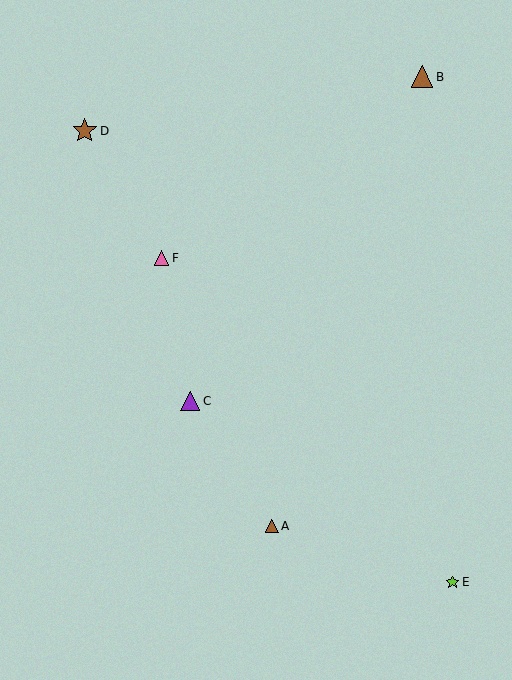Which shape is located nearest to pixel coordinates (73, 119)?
The brown star (labeled D) at (85, 131) is nearest to that location.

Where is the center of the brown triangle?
The center of the brown triangle is at (272, 526).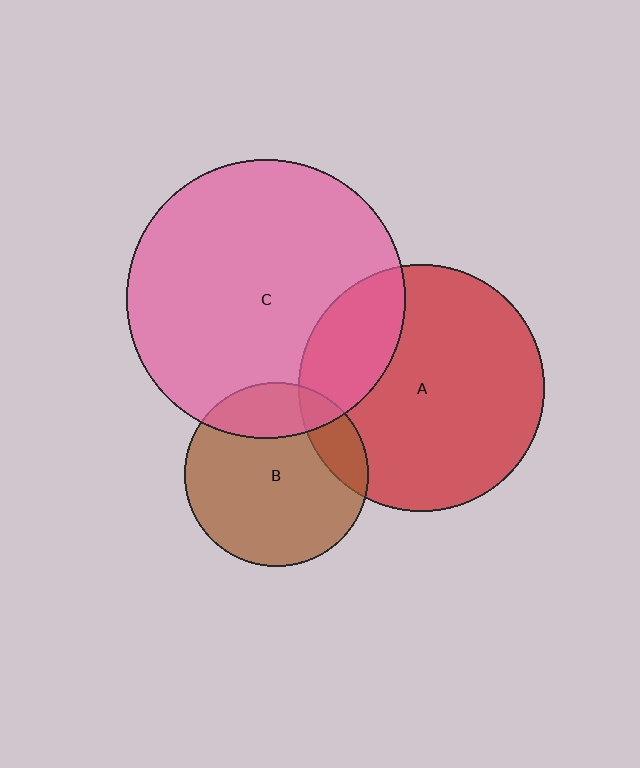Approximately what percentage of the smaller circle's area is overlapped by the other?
Approximately 15%.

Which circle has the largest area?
Circle C (pink).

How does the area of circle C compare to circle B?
Approximately 2.3 times.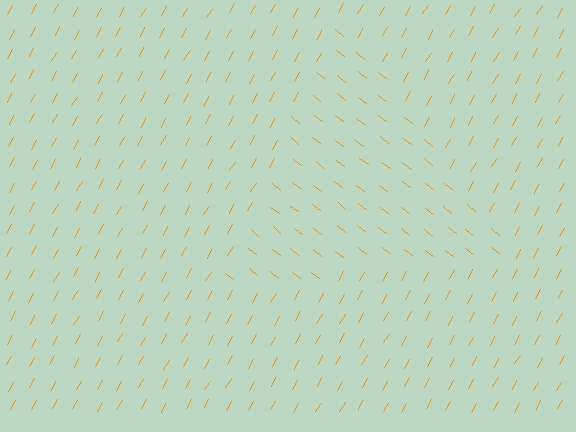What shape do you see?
I see a triangle.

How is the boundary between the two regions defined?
The boundary is defined purely by a change in line orientation (approximately 80 degrees difference). All lines are the same color and thickness.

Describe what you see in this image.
The image is filled with small orange line segments. A triangle region in the image has lines oriented differently from the surrounding lines, creating a visible texture boundary.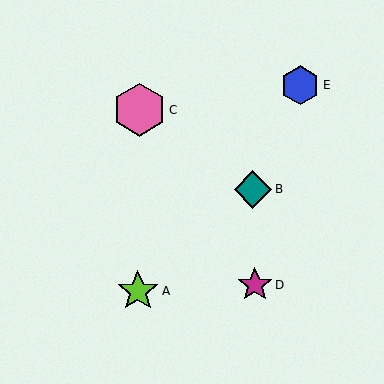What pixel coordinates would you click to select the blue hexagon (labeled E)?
Click at (300, 85) to select the blue hexagon E.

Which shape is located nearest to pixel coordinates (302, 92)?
The blue hexagon (labeled E) at (300, 85) is nearest to that location.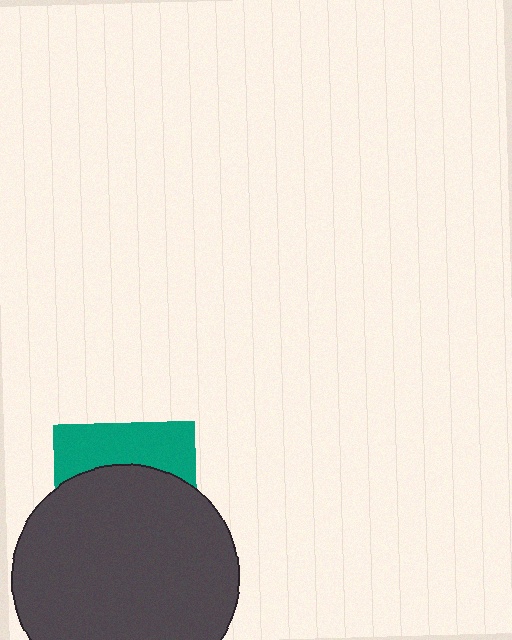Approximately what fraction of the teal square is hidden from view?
Roughly 65% of the teal square is hidden behind the dark gray circle.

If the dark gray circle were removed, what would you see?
You would see the complete teal square.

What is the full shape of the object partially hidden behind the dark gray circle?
The partially hidden object is a teal square.